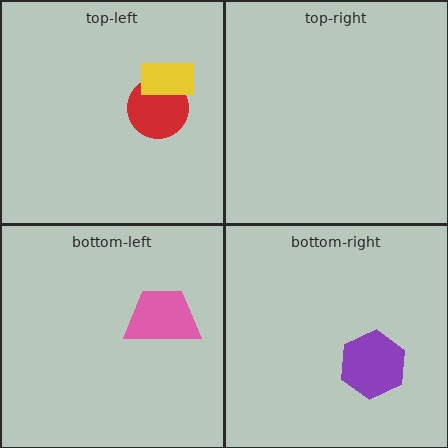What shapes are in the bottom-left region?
The pink trapezoid.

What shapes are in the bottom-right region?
The purple hexagon.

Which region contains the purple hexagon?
The bottom-right region.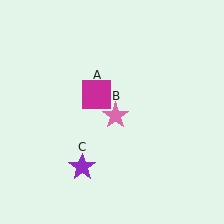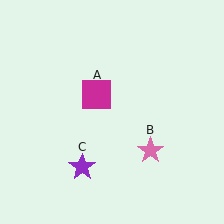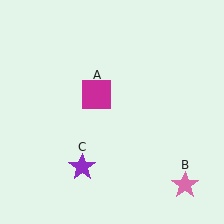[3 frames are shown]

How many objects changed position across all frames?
1 object changed position: pink star (object B).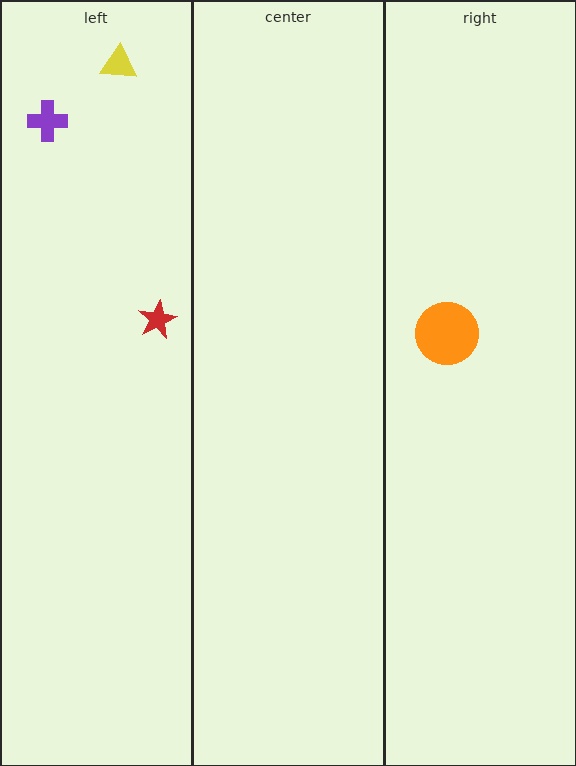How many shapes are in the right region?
1.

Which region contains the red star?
The left region.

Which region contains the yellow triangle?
The left region.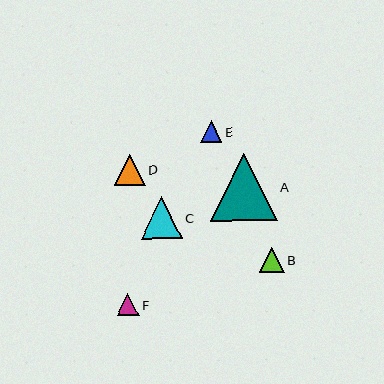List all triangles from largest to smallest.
From largest to smallest: A, C, D, B, F, E.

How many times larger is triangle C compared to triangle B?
Triangle C is approximately 1.7 times the size of triangle B.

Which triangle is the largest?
Triangle A is the largest with a size of approximately 67 pixels.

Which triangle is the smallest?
Triangle E is the smallest with a size of approximately 22 pixels.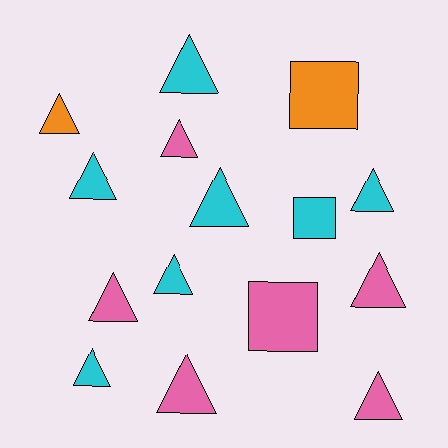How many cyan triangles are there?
There are 6 cyan triangles.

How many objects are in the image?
There are 15 objects.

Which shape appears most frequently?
Triangle, with 12 objects.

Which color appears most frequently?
Cyan, with 7 objects.